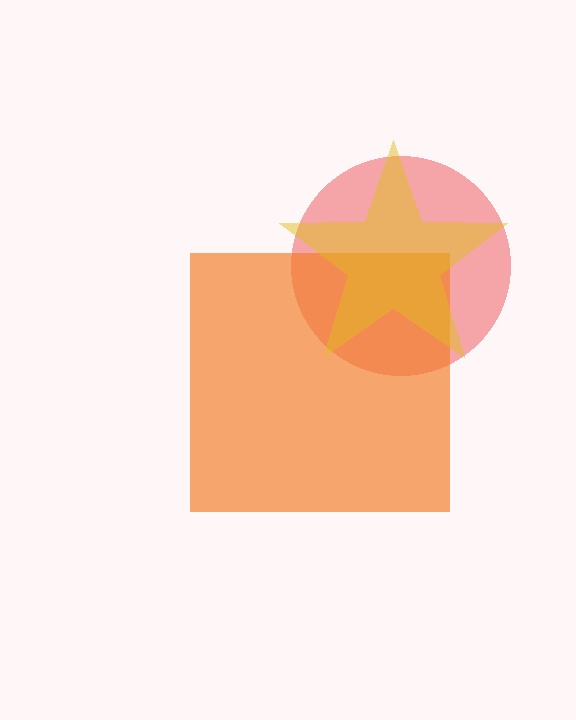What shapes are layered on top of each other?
The layered shapes are: a red circle, an orange square, a yellow star.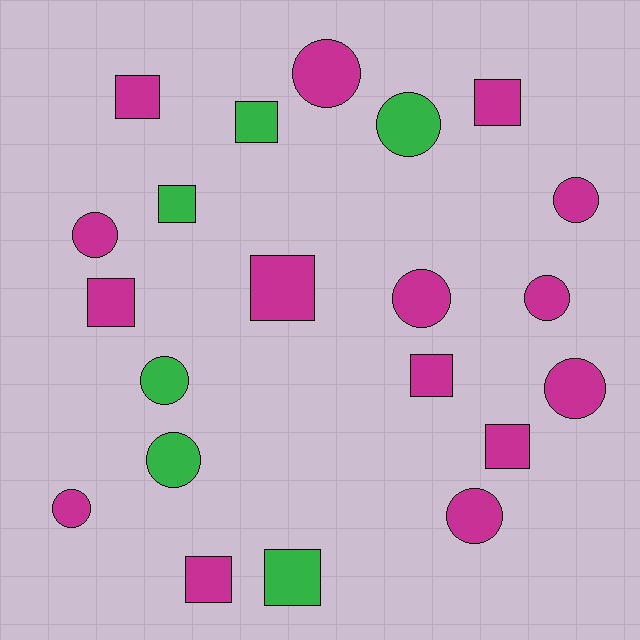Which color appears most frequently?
Magenta, with 15 objects.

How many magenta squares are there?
There are 7 magenta squares.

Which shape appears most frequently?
Circle, with 11 objects.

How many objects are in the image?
There are 21 objects.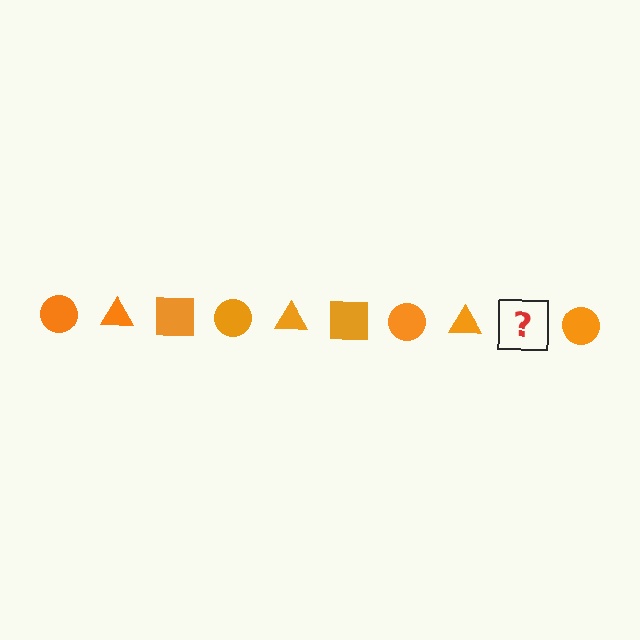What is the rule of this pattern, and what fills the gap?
The rule is that the pattern cycles through circle, triangle, square shapes in orange. The gap should be filled with an orange square.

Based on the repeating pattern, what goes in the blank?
The blank should be an orange square.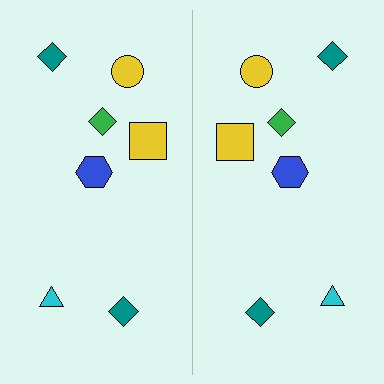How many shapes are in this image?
There are 14 shapes in this image.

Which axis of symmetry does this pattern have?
The pattern has a vertical axis of symmetry running through the center of the image.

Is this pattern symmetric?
Yes, this pattern has bilateral (reflection) symmetry.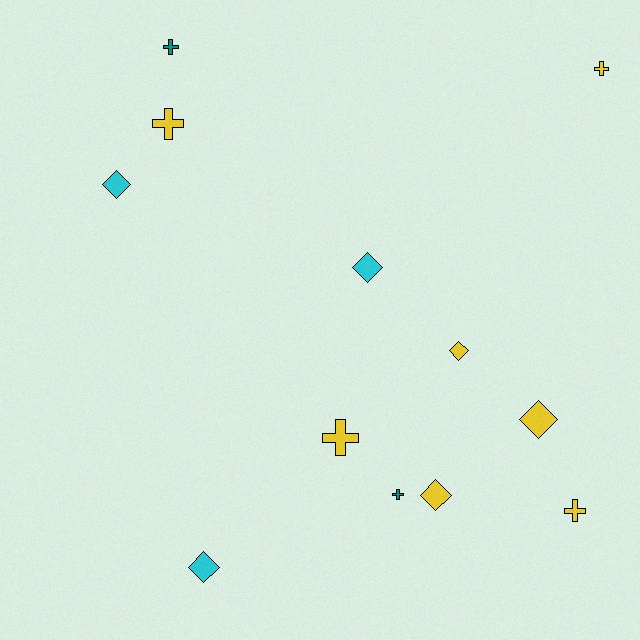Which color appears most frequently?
Yellow, with 7 objects.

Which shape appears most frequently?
Diamond, with 6 objects.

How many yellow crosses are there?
There are 4 yellow crosses.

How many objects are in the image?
There are 12 objects.